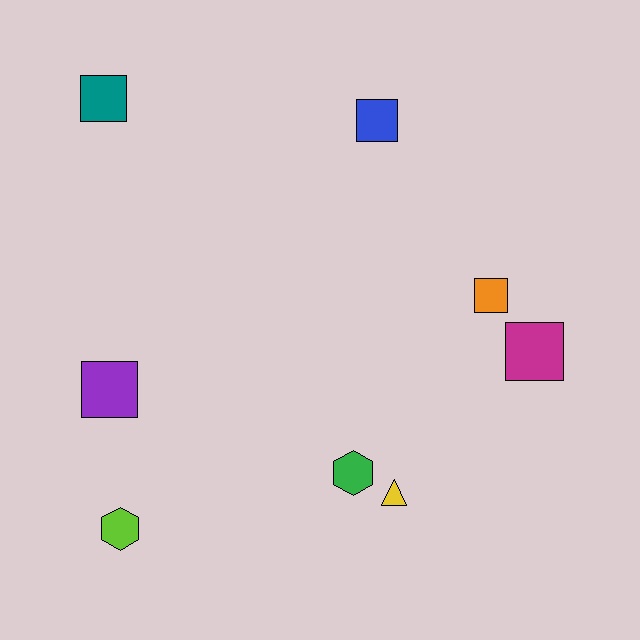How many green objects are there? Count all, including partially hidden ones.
There is 1 green object.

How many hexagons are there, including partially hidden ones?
There are 2 hexagons.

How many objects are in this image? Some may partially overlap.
There are 8 objects.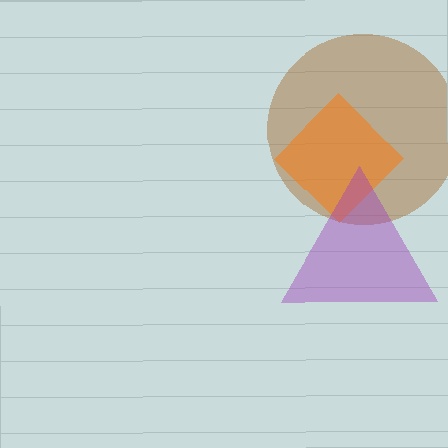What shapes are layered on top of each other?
The layered shapes are: a brown circle, an orange diamond, a purple triangle.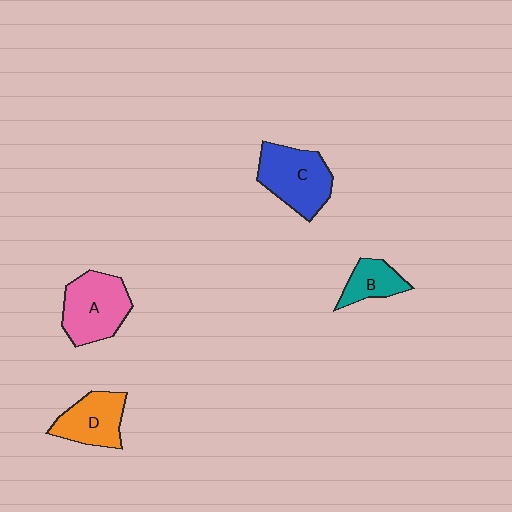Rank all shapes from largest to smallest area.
From largest to smallest: A (pink), C (blue), D (orange), B (teal).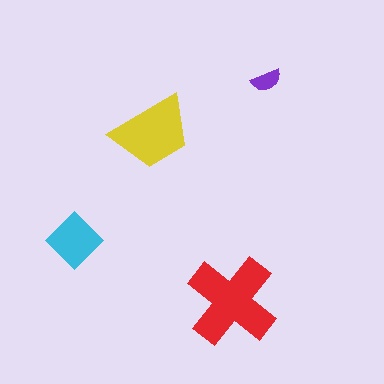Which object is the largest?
The red cross.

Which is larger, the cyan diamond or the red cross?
The red cross.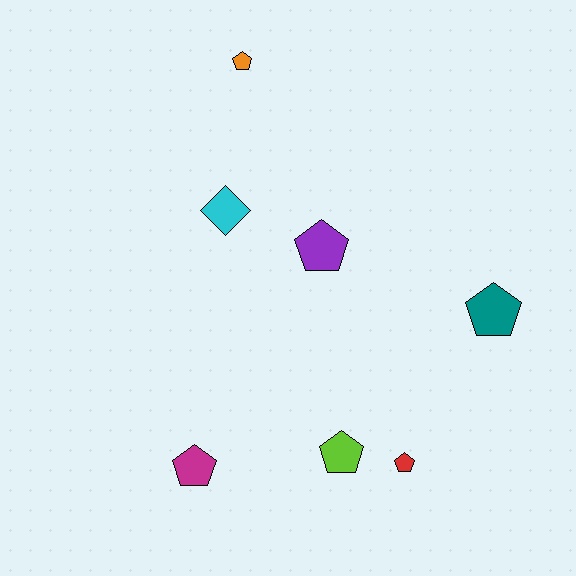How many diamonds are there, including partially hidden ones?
There is 1 diamond.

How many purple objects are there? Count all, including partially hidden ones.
There is 1 purple object.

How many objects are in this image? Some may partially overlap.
There are 7 objects.